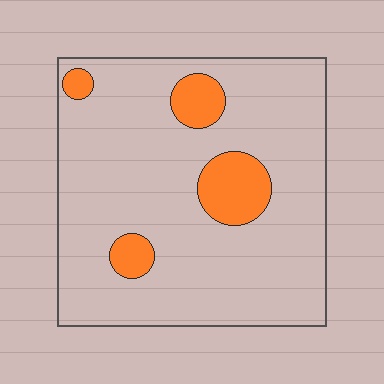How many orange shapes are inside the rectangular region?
4.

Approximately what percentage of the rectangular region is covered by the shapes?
Approximately 15%.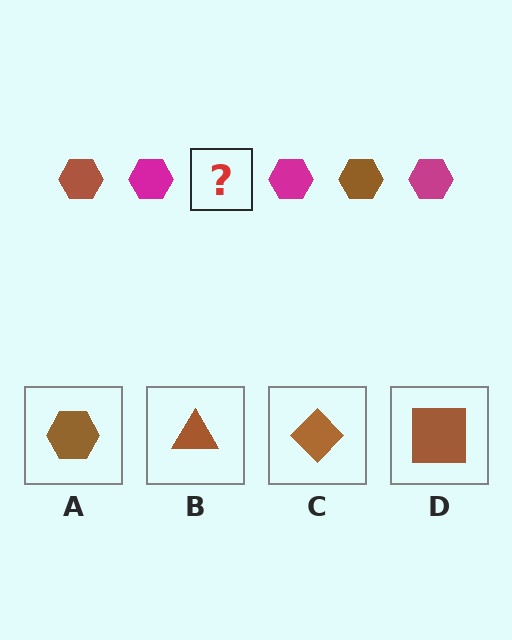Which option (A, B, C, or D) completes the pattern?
A.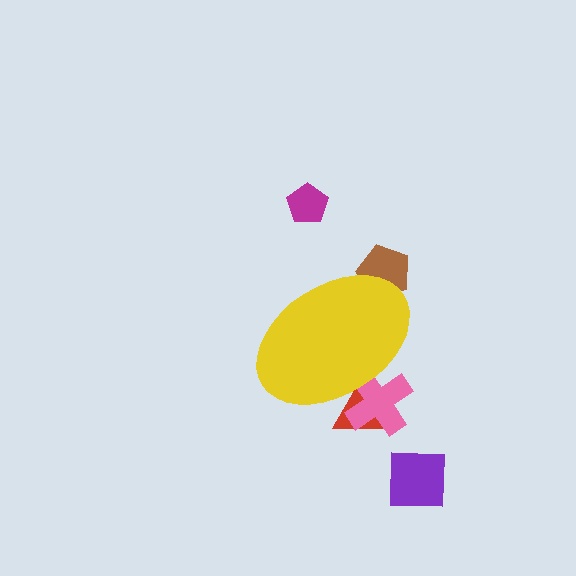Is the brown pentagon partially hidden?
Yes, the brown pentagon is partially hidden behind the yellow ellipse.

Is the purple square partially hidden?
No, the purple square is fully visible.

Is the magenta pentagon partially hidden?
No, the magenta pentagon is fully visible.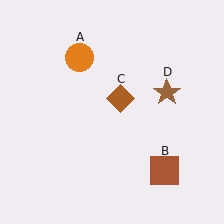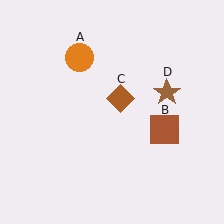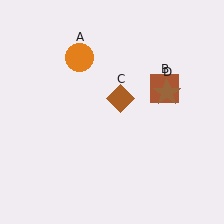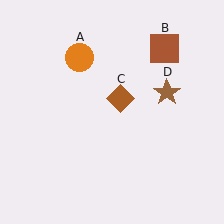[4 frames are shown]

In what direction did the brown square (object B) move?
The brown square (object B) moved up.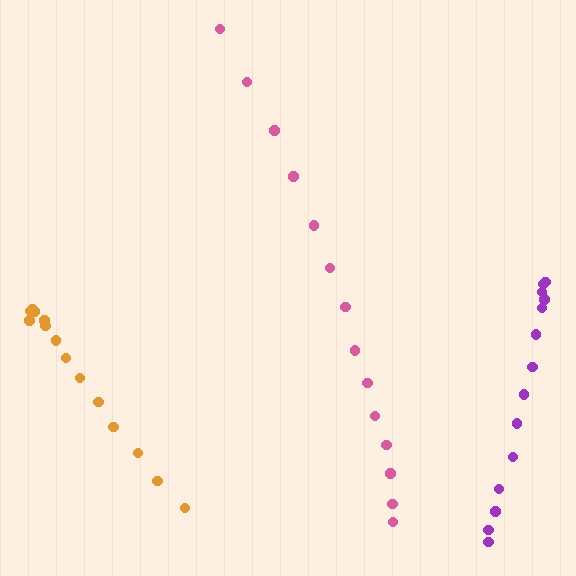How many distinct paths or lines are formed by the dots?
There are 3 distinct paths.